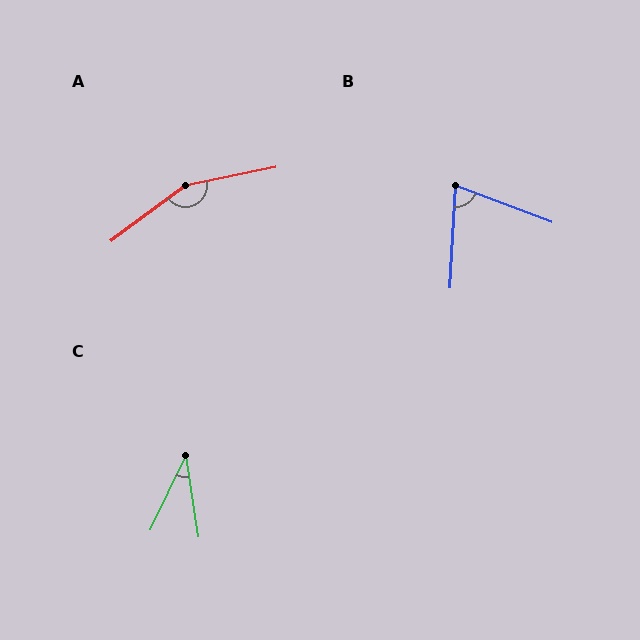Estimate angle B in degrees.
Approximately 73 degrees.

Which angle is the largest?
A, at approximately 155 degrees.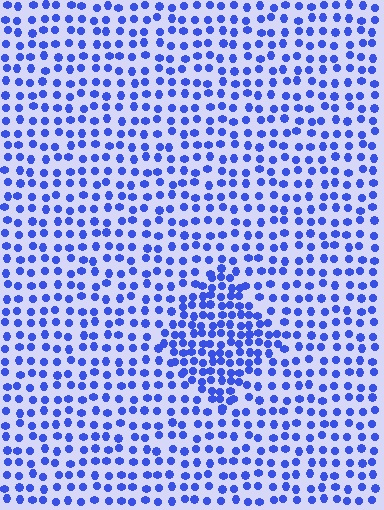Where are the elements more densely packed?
The elements are more densely packed inside the diamond boundary.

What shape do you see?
I see a diamond.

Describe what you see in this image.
The image contains small blue elements arranged at two different densities. A diamond-shaped region is visible where the elements are more densely packed than the surrounding area.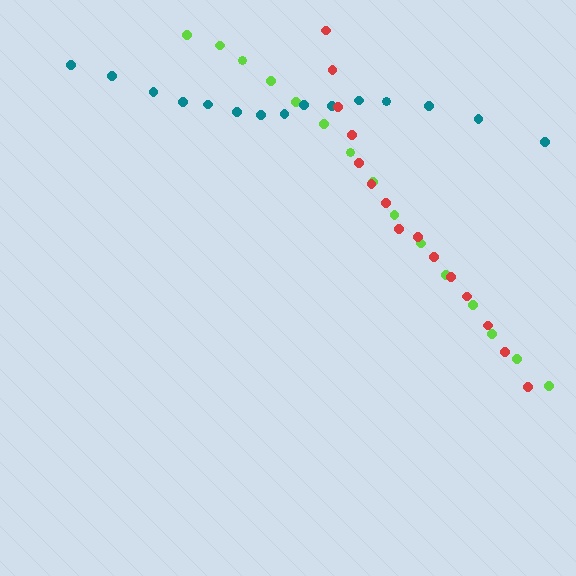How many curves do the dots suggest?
There are 3 distinct paths.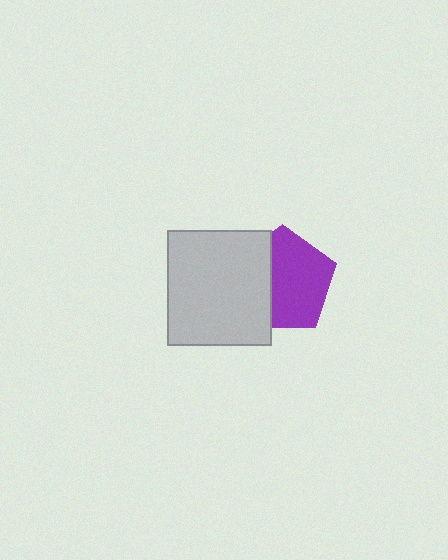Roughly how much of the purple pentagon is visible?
About half of it is visible (roughly 64%).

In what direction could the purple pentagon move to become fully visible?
The purple pentagon could move right. That would shift it out from behind the light gray rectangle entirely.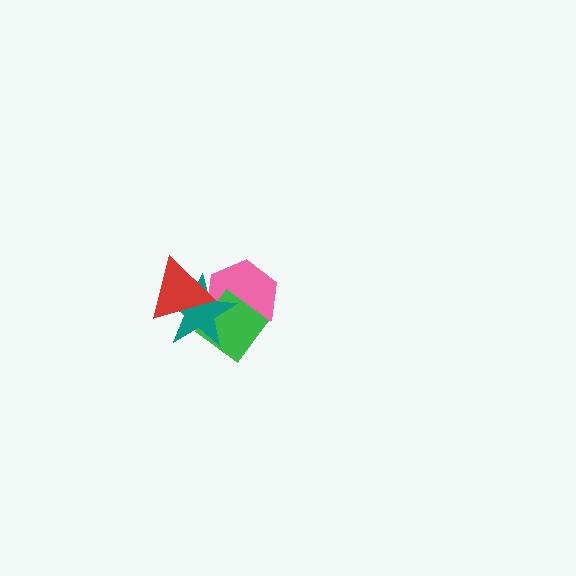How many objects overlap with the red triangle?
2 objects overlap with the red triangle.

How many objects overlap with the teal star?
3 objects overlap with the teal star.